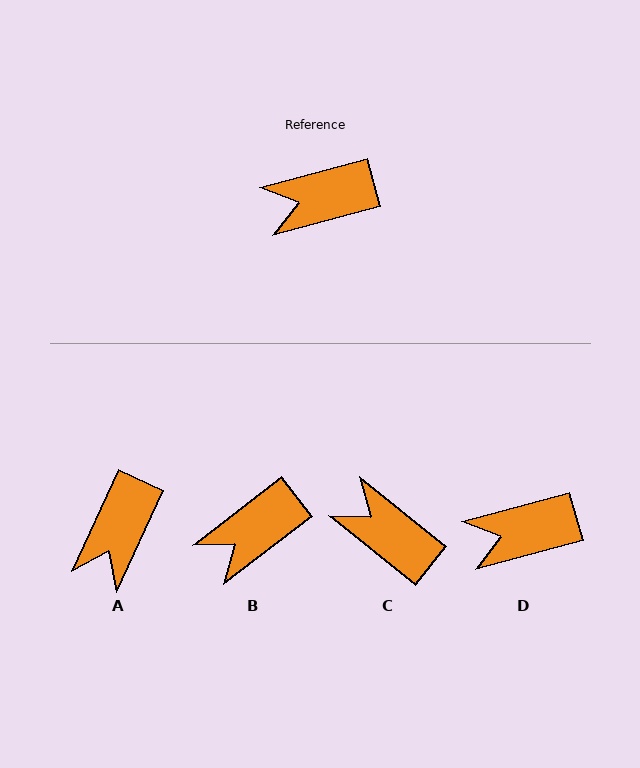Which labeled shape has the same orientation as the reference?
D.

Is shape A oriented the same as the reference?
No, it is off by about 50 degrees.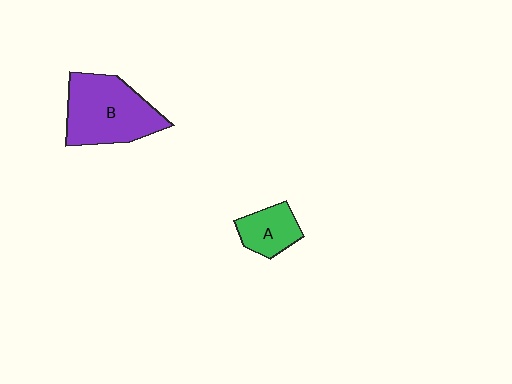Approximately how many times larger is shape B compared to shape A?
Approximately 2.2 times.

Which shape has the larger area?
Shape B (purple).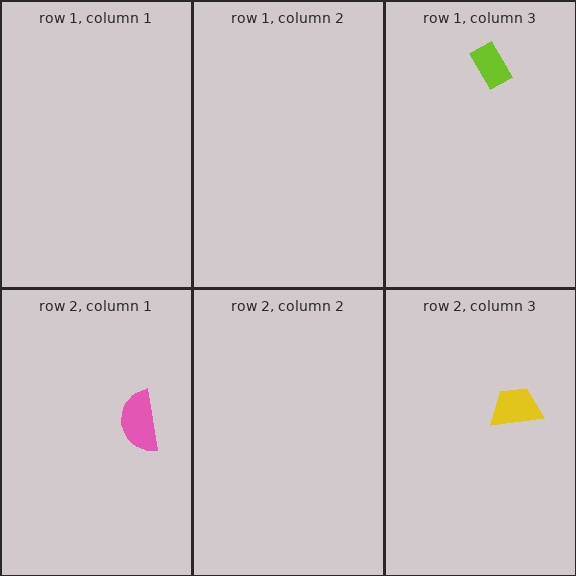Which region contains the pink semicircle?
The row 2, column 1 region.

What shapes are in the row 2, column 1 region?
The pink semicircle.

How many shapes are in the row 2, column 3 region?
1.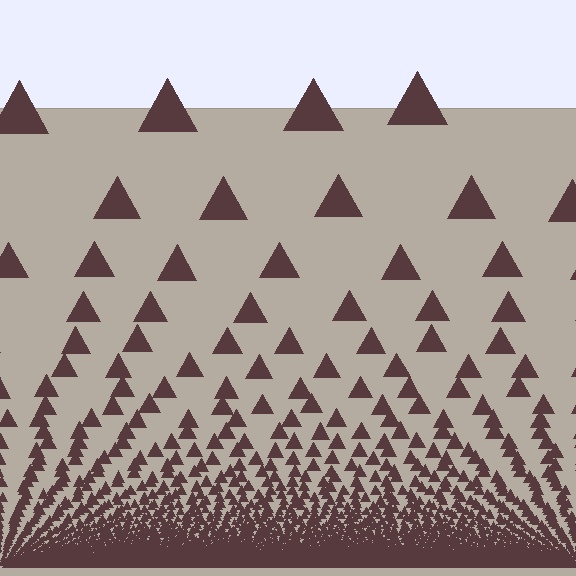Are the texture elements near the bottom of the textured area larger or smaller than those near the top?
Smaller. The gradient is inverted — elements near the bottom are smaller and denser.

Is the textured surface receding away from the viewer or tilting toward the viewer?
The surface appears to tilt toward the viewer. Texture elements get larger and sparser toward the top.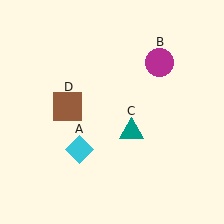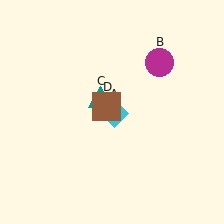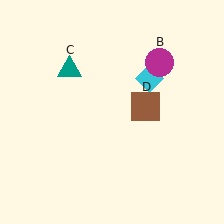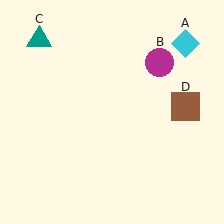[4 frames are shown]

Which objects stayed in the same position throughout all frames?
Magenta circle (object B) remained stationary.